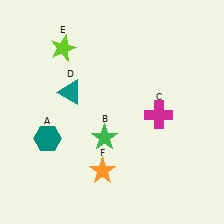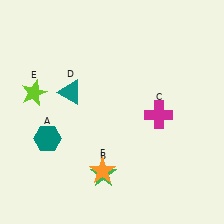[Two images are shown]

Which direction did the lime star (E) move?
The lime star (E) moved down.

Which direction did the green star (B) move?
The green star (B) moved down.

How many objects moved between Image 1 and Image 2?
2 objects moved between the two images.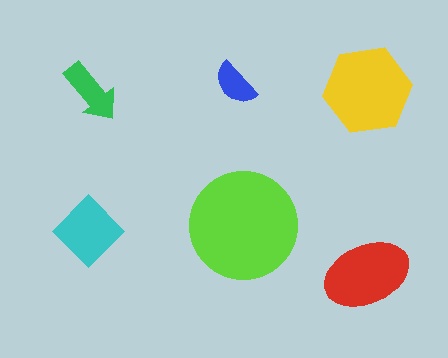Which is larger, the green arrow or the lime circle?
The lime circle.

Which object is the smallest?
The blue semicircle.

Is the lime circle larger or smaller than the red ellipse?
Larger.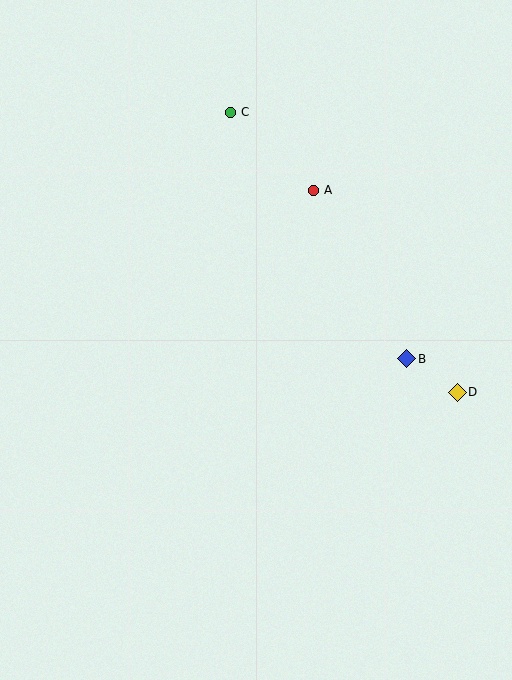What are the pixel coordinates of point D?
Point D is at (457, 392).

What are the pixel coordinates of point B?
Point B is at (407, 359).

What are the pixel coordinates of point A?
Point A is at (313, 190).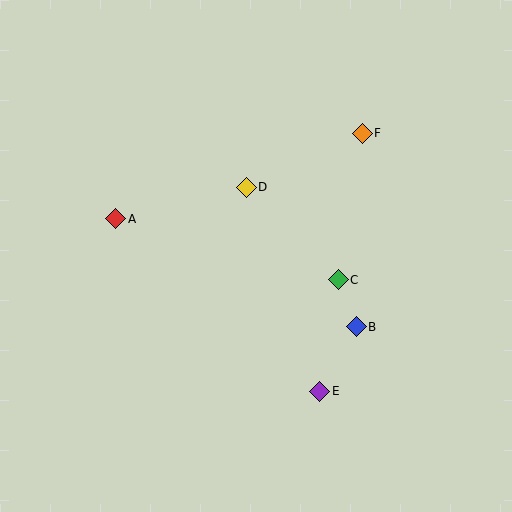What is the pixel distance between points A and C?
The distance between A and C is 231 pixels.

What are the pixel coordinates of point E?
Point E is at (320, 391).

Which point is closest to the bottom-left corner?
Point A is closest to the bottom-left corner.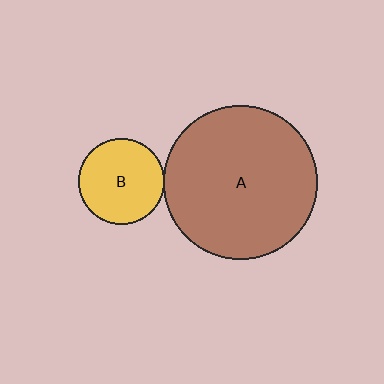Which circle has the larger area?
Circle A (brown).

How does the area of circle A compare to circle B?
Approximately 3.2 times.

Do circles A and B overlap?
Yes.